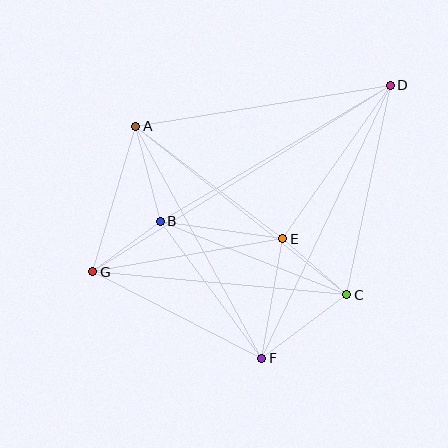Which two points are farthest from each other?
Points D and G are farthest from each other.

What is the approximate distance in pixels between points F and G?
The distance between F and G is approximately 190 pixels.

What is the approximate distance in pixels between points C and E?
The distance between C and E is approximately 85 pixels.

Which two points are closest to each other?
Points B and G are closest to each other.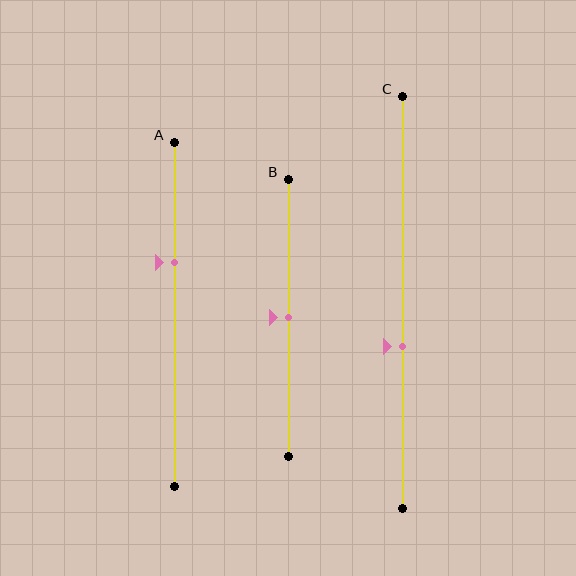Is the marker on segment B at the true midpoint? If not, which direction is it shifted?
Yes, the marker on segment B is at the true midpoint.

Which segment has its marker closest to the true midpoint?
Segment B has its marker closest to the true midpoint.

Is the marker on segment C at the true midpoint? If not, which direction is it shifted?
No, the marker on segment C is shifted downward by about 11% of the segment length.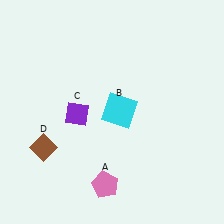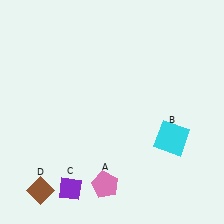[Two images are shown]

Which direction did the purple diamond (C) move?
The purple diamond (C) moved down.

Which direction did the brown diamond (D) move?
The brown diamond (D) moved down.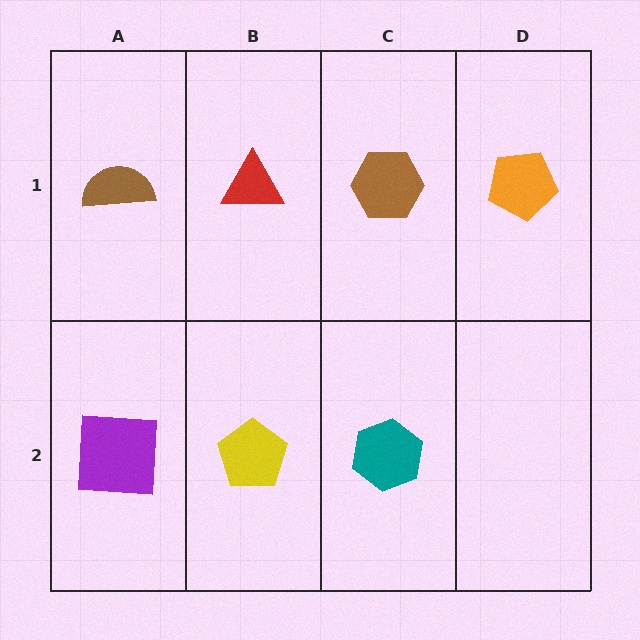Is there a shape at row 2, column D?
No, that cell is empty.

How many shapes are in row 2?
3 shapes.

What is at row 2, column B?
A yellow pentagon.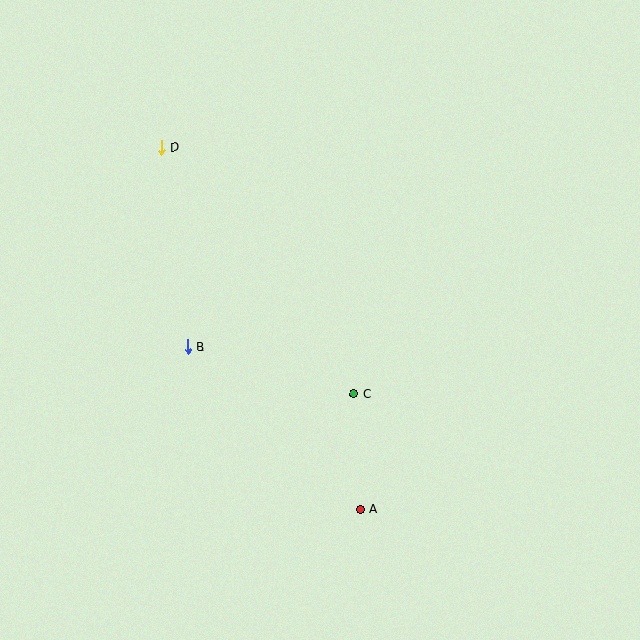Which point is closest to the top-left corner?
Point D is closest to the top-left corner.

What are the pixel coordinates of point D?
Point D is at (161, 147).